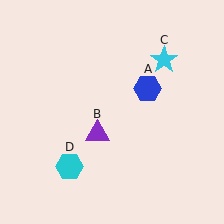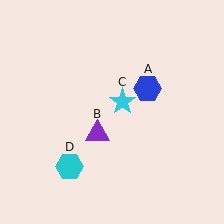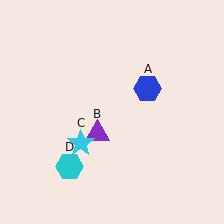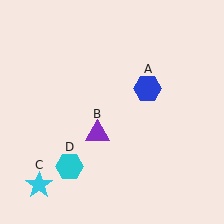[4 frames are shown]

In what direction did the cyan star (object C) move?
The cyan star (object C) moved down and to the left.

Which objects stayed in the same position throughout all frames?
Blue hexagon (object A) and purple triangle (object B) and cyan hexagon (object D) remained stationary.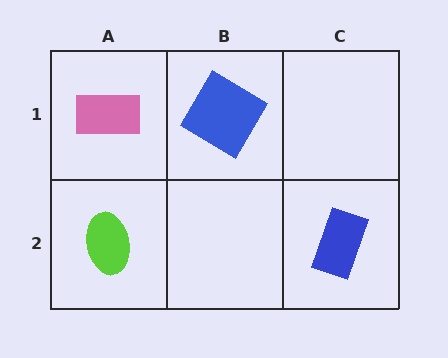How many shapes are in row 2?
2 shapes.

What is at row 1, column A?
A pink rectangle.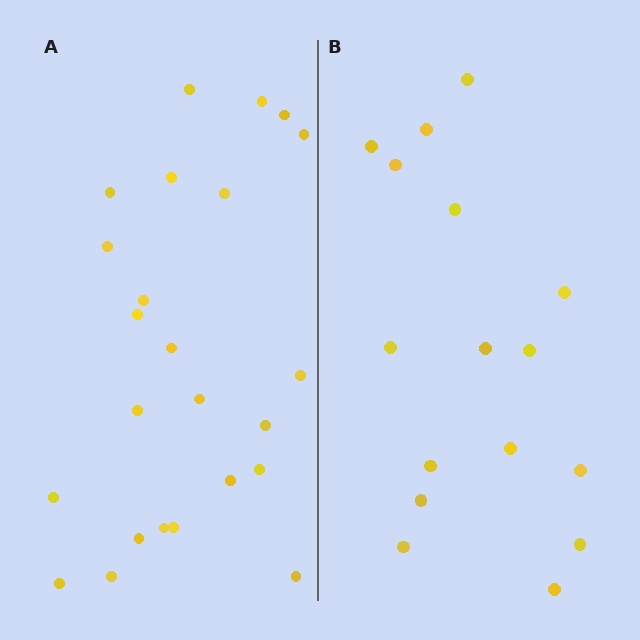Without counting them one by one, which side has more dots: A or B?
Region A (the left region) has more dots.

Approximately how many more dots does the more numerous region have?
Region A has roughly 8 or so more dots than region B.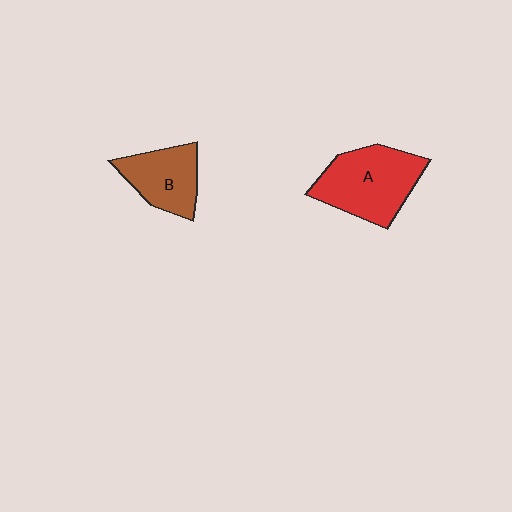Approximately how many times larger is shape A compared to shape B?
Approximately 1.4 times.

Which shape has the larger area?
Shape A (red).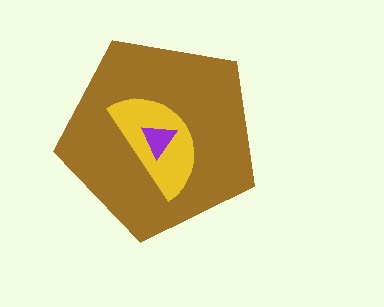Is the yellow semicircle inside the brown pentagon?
Yes.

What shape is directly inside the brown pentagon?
The yellow semicircle.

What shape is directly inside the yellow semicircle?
The purple triangle.